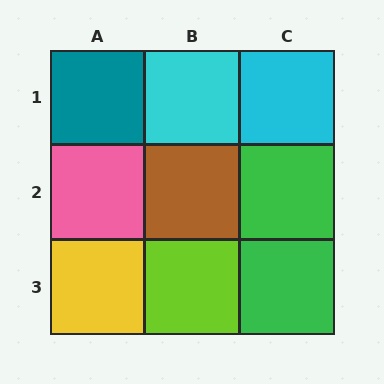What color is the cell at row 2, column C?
Green.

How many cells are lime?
1 cell is lime.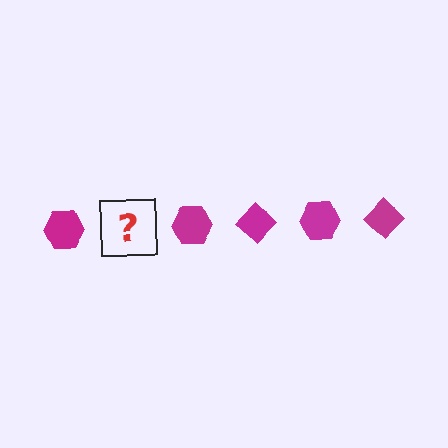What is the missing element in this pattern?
The missing element is a magenta diamond.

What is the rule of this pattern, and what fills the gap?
The rule is that the pattern cycles through hexagon, diamond shapes in magenta. The gap should be filled with a magenta diamond.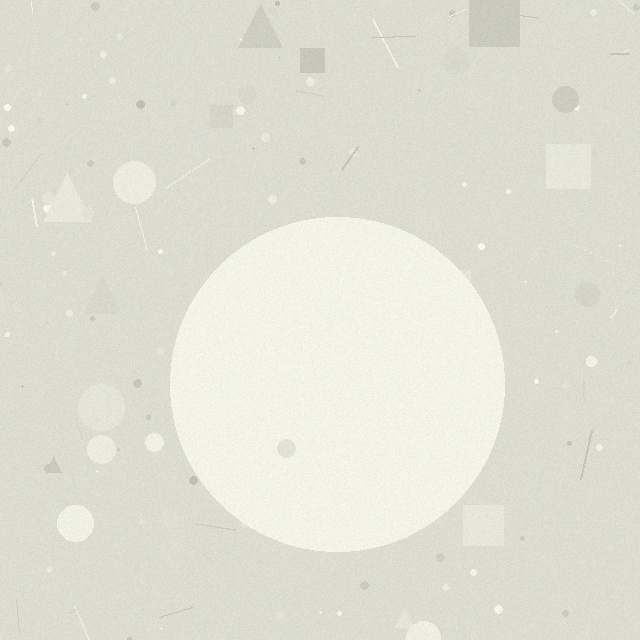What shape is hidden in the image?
A circle is hidden in the image.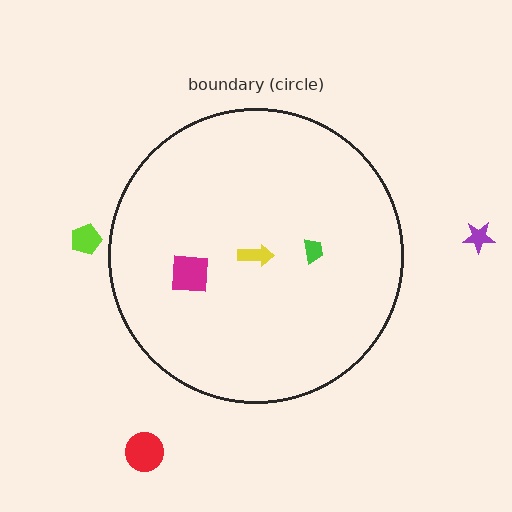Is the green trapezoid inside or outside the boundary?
Inside.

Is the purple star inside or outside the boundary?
Outside.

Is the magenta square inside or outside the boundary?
Inside.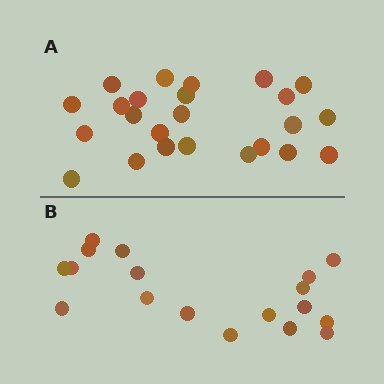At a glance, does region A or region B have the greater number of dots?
Region A (the top region) has more dots.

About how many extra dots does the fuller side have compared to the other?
Region A has about 6 more dots than region B.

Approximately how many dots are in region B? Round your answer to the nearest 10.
About 20 dots. (The exact count is 18, which rounds to 20.)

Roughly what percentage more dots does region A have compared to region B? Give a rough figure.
About 35% more.